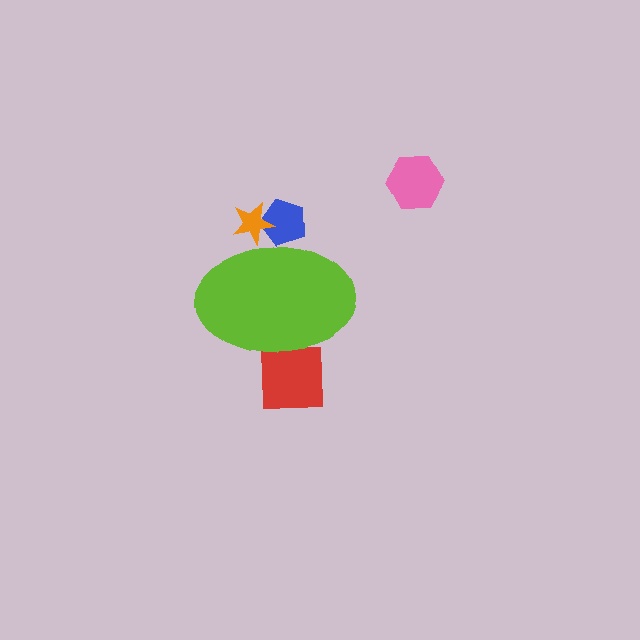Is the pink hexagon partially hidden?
No, the pink hexagon is fully visible.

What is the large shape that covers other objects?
A lime ellipse.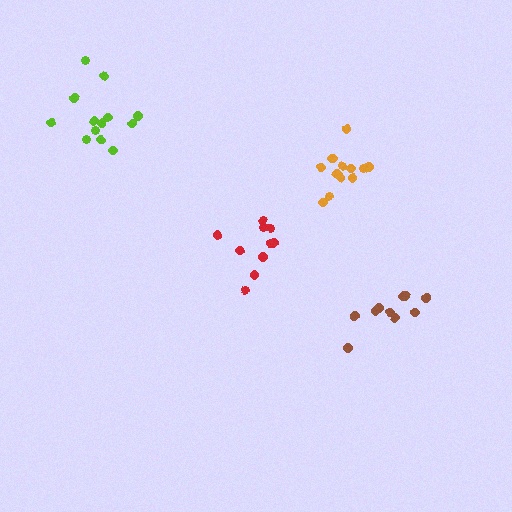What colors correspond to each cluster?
The clusters are colored: red, orange, lime, brown.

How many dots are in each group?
Group 1: 10 dots, Group 2: 13 dots, Group 3: 13 dots, Group 4: 10 dots (46 total).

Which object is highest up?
The lime cluster is topmost.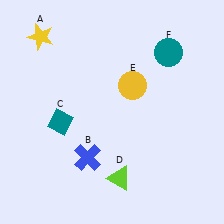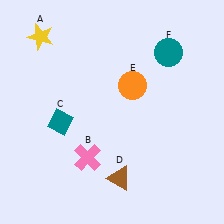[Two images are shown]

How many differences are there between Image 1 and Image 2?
There are 3 differences between the two images.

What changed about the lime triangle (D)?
In Image 1, D is lime. In Image 2, it changed to brown.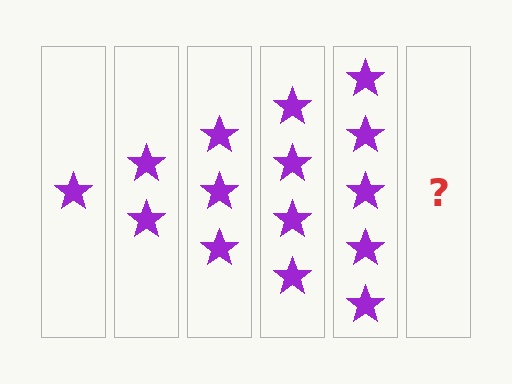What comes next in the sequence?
The next element should be 6 stars.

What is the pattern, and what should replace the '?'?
The pattern is that each step adds one more star. The '?' should be 6 stars.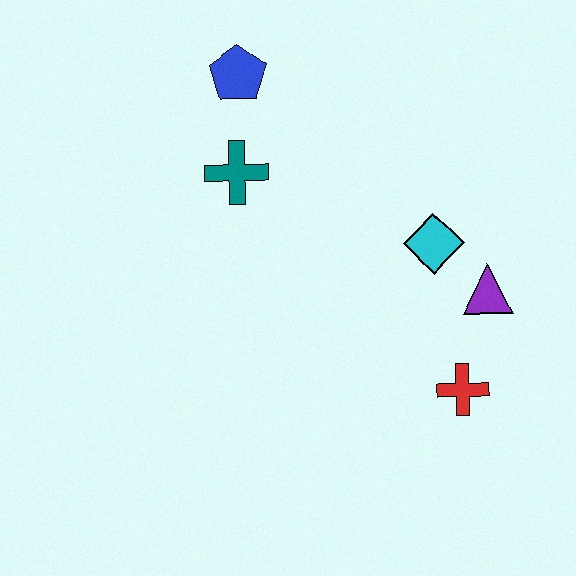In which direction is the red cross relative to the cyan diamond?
The red cross is below the cyan diamond.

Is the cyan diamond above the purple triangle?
Yes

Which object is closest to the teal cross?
The blue pentagon is closest to the teal cross.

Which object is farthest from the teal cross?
The red cross is farthest from the teal cross.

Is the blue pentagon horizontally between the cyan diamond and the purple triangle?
No